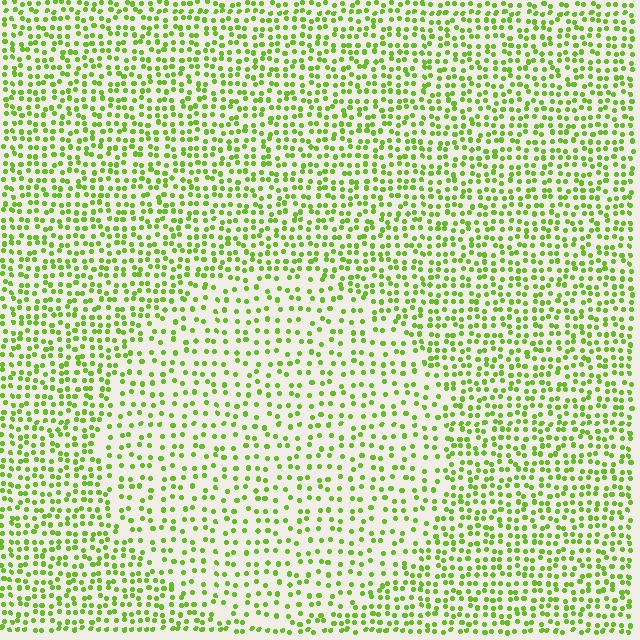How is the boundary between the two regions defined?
The boundary is defined by a change in element density (approximately 1.7x ratio). All elements are the same color, size, and shape.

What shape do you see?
I see a circle.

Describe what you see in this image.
The image contains small lime elements arranged at two different densities. A circle-shaped region is visible where the elements are less densely packed than the surrounding area.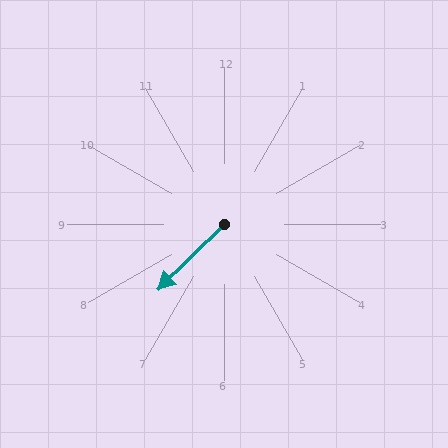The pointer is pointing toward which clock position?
Roughly 8 o'clock.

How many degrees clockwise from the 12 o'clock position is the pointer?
Approximately 225 degrees.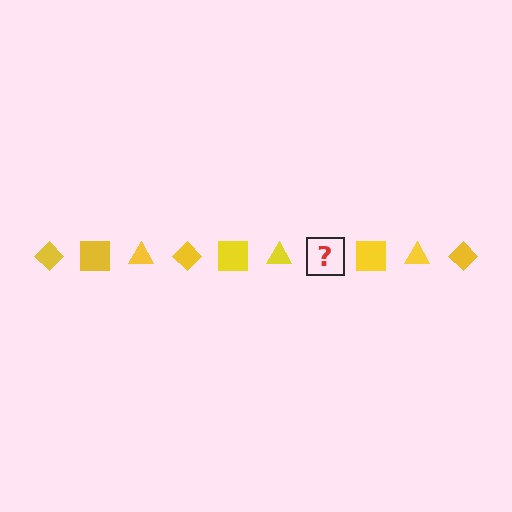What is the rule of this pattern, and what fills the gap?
The rule is that the pattern cycles through diamond, square, triangle shapes in yellow. The gap should be filled with a yellow diamond.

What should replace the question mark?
The question mark should be replaced with a yellow diamond.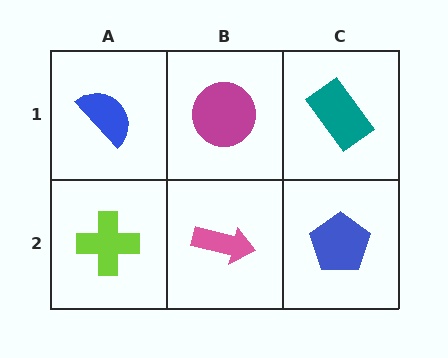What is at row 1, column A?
A blue semicircle.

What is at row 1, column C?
A teal rectangle.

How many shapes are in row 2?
3 shapes.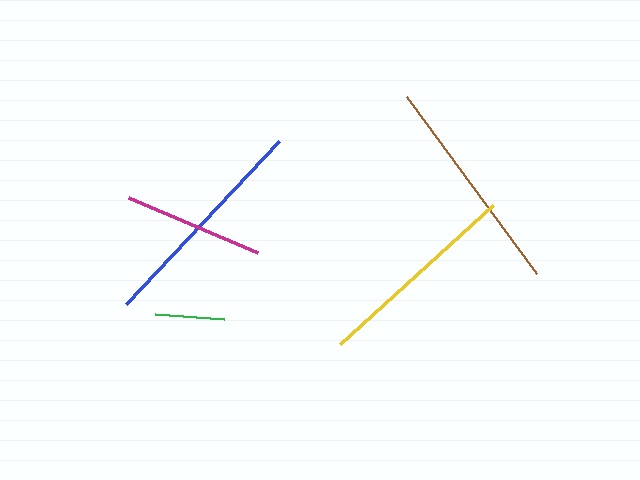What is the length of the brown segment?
The brown segment is approximately 220 pixels long.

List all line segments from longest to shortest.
From longest to shortest: blue, brown, yellow, magenta, green.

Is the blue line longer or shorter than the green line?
The blue line is longer than the green line.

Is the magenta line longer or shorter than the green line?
The magenta line is longer than the green line.